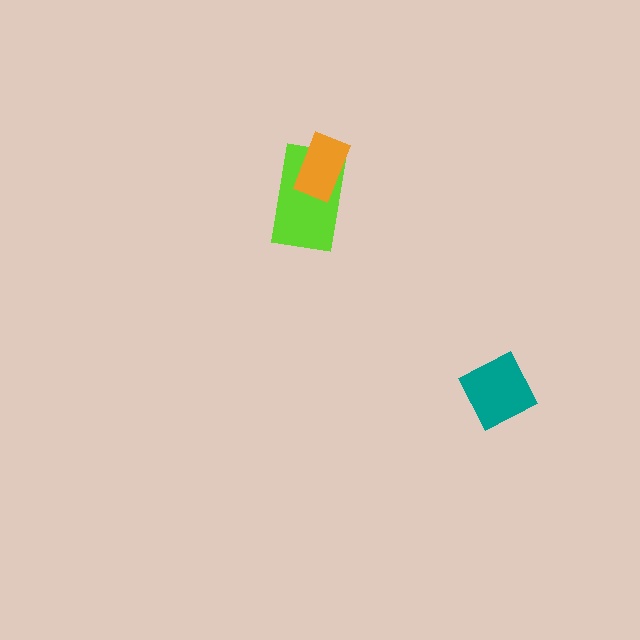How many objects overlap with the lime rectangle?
1 object overlaps with the lime rectangle.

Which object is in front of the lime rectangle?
The orange rectangle is in front of the lime rectangle.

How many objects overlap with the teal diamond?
0 objects overlap with the teal diamond.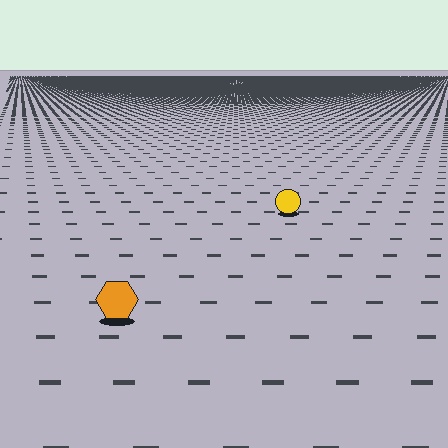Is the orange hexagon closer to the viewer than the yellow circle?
Yes. The orange hexagon is closer — you can tell from the texture gradient: the ground texture is coarser near it.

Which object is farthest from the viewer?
The yellow circle is farthest from the viewer. It appears smaller and the ground texture around it is denser.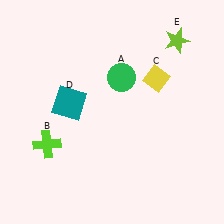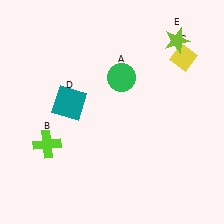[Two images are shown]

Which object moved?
The yellow diamond (C) moved right.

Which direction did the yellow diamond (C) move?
The yellow diamond (C) moved right.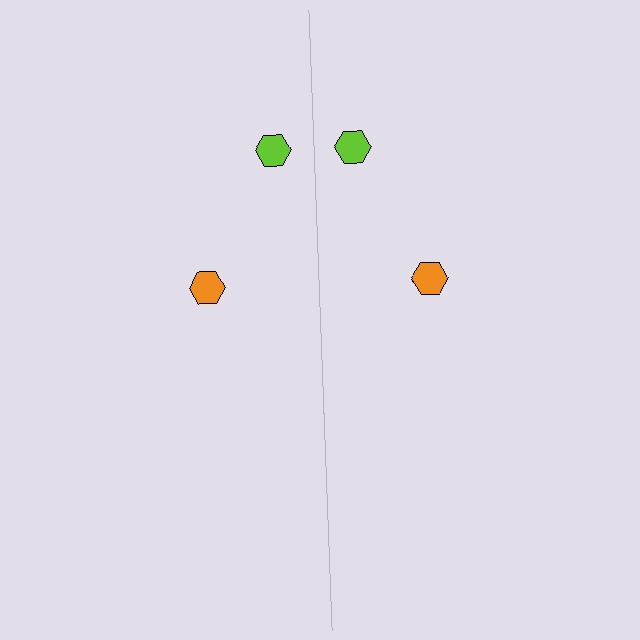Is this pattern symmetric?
Yes, this pattern has bilateral (reflection) symmetry.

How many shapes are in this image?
There are 4 shapes in this image.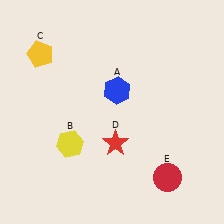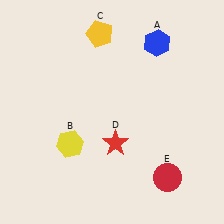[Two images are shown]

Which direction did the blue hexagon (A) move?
The blue hexagon (A) moved up.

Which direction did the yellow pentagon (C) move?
The yellow pentagon (C) moved right.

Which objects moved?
The objects that moved are: the blue hexagon (A), the yellow pentagon (C).